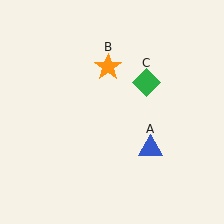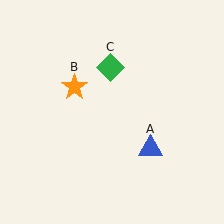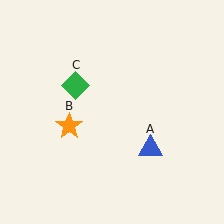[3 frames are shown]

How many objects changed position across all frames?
2 objects changed position: orange star (object B), green diamond (object C).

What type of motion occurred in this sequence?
The orange star (object B), green diamond (object C) rotated counterclockwise around the center of the scene.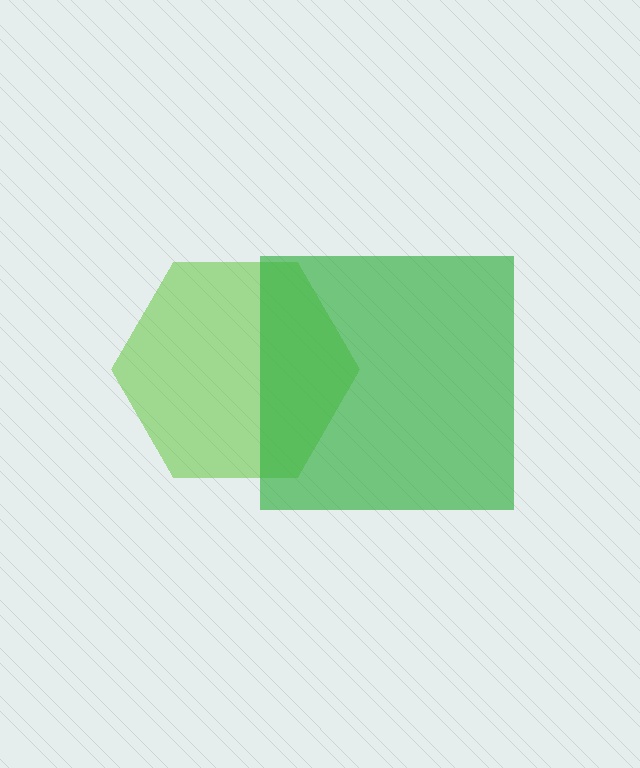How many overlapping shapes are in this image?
There are 2 overlapping shapes in the image.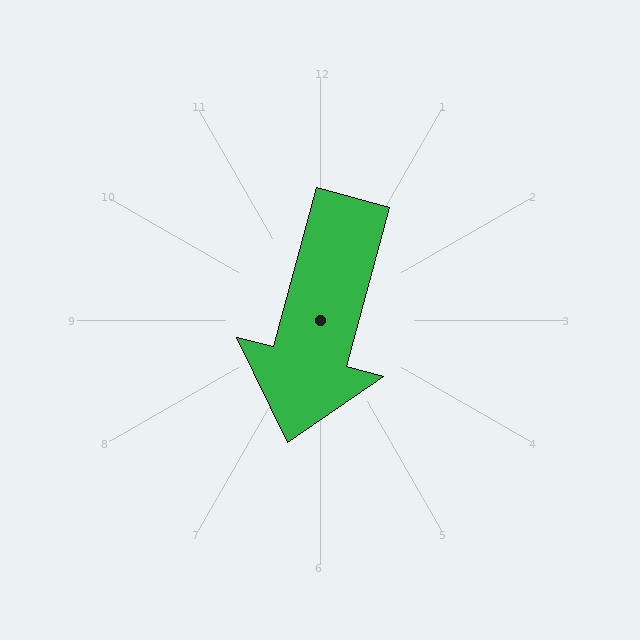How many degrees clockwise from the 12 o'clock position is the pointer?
Approximately 195 degrees.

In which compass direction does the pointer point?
South.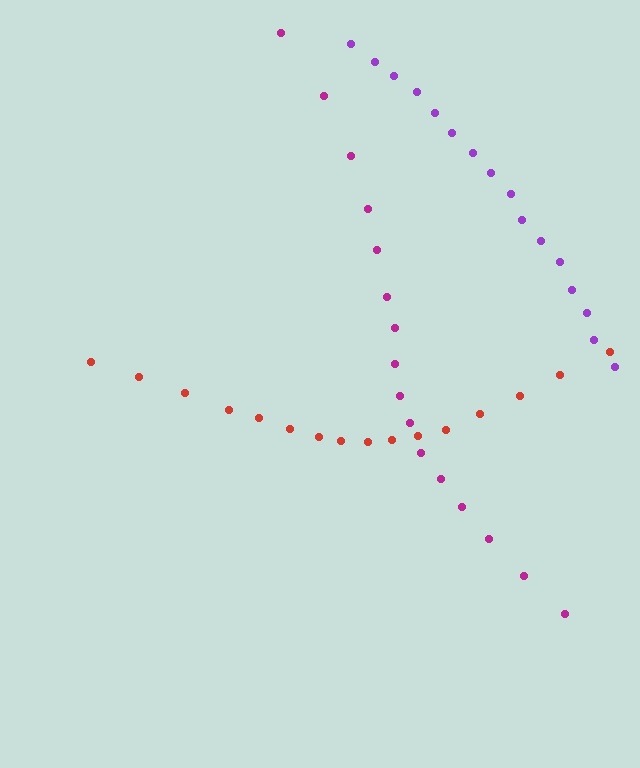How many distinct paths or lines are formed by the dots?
There are 3 distinct paths.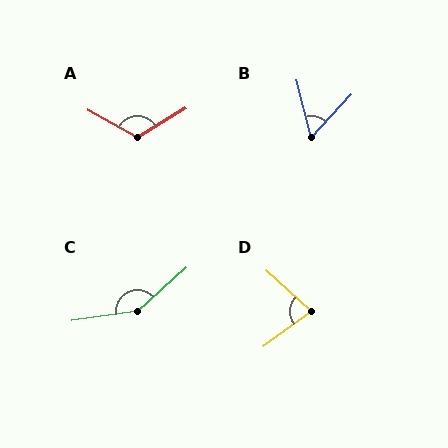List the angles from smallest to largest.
B (57°), D (79°), A (120°), C (146°).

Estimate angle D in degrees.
Approximately 79 degrees.